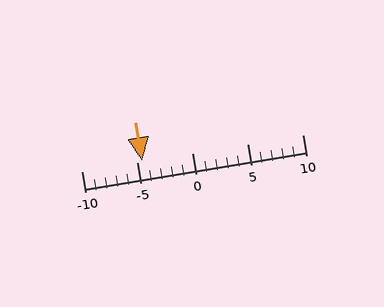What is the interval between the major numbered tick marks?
The major tick marks are spaced 5 units apart.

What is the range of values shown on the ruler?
The ruler shows values from -10 to 10.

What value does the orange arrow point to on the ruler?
The orange arrow points to approximately -4.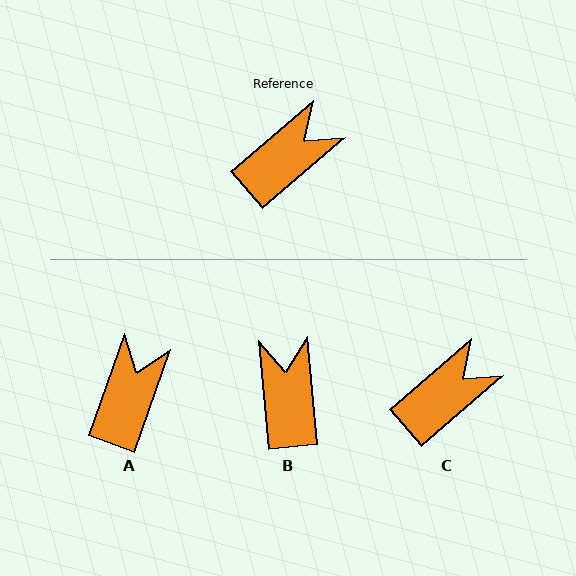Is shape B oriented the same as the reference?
No, it is off by about 54 degrees.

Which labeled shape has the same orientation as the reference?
C.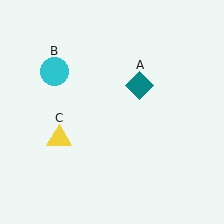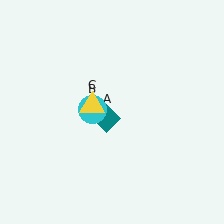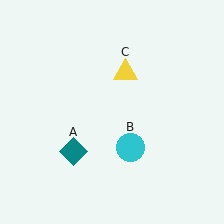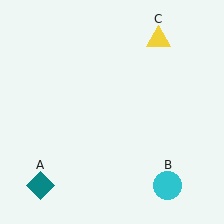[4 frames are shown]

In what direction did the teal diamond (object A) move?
The teal diamond (object A) moved down and to the left.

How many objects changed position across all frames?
3 objects changed position: teal diamond (object A), cyan circle (object B), yellow triangle (object C).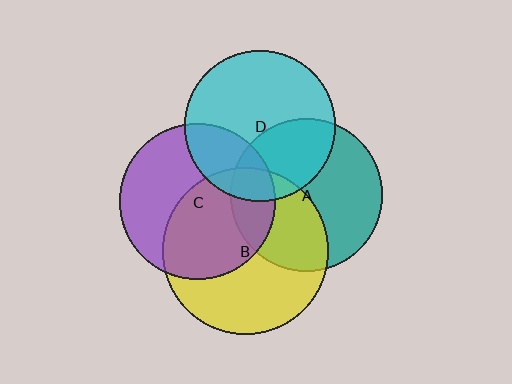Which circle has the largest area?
Circle B (yellow).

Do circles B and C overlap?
Yes.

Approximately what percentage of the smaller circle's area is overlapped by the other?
Approximately 50%.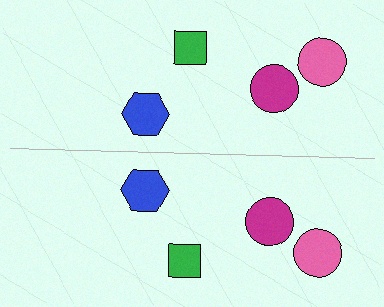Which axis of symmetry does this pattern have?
The pattern has a horizontal axis of symmetry running through the center of the image.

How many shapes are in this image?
There are 8 shapes in this image.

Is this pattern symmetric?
Yes, this pattern has bilateral (reflection) symmetry.